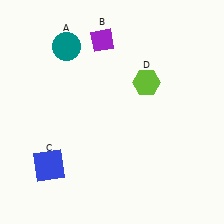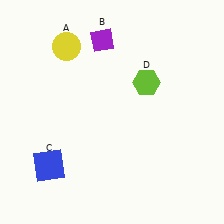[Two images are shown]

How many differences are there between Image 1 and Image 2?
There is 1 difference between the two images.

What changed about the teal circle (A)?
In Image 1, A is teal. In Image 2, it changed to yellow.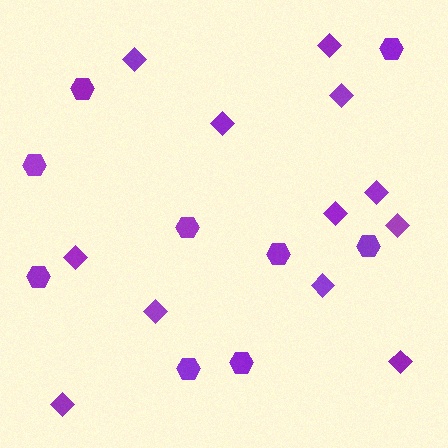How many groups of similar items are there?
There are 2 groups: one group of hexagons (9) and one group of diamonds (12).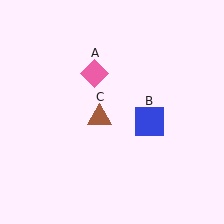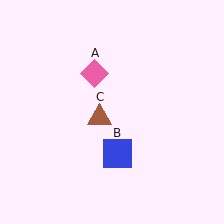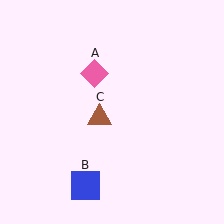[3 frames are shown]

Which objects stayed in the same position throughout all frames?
Pink diamond (object A) and brown triangle (object C) remained stationary.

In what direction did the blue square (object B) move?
The blue square (object B) moved down and to the left.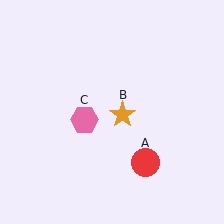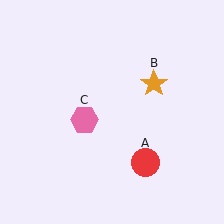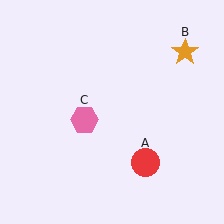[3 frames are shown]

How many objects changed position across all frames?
1 object changed position: orange star (object B).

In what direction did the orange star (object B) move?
The orange star (object B) moved up and to the right.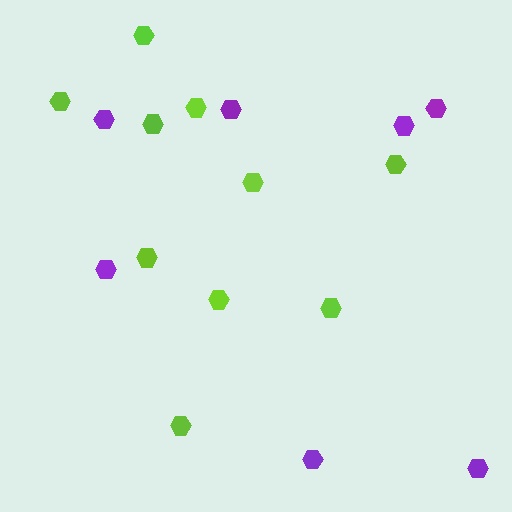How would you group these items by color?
There are 2 groups: one group of lime hexagons (10) and one group of purple hexagons (7).